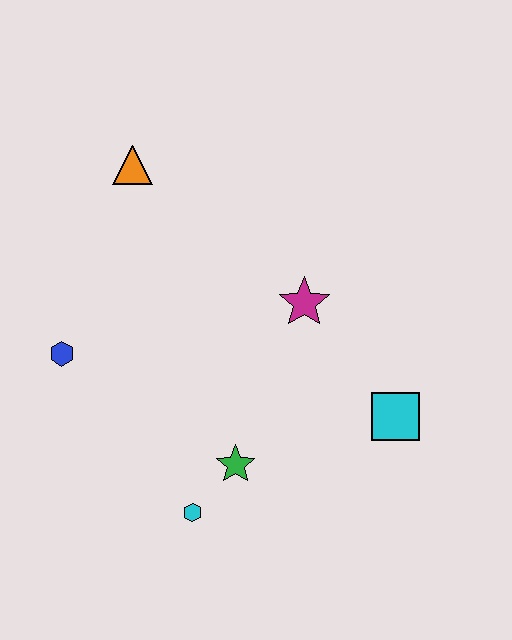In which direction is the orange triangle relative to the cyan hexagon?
The orange triangle is above the cyan hexagon.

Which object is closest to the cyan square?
The magenta star is closest to the cyan square.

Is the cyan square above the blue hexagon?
No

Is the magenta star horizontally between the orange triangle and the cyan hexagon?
No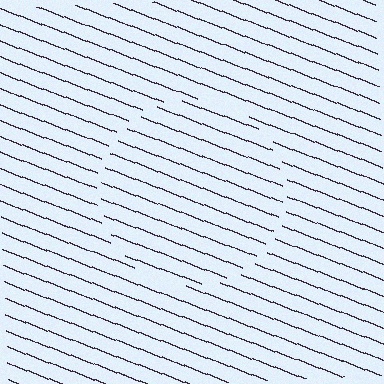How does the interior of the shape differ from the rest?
The interior of the shape contains the same grating, shifted by half a period — the contour is defined by the phase discontinuity where line-ends from the inner and outer gratings abut.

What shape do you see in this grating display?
An illusory circle. The interior of the shape contains the same grating, shifted by half a period — the contour is defined by the phase discontinuity where line-ends from the inner and outer gratings abut.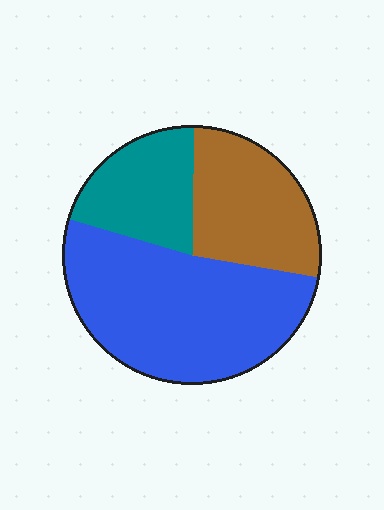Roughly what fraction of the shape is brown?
Brown takes up about one quarter (1/4) of the shape.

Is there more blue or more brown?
Blue.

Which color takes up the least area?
Teal, at roughly 20%.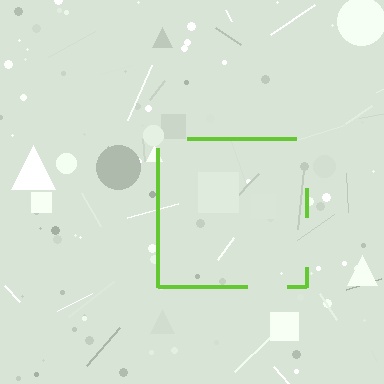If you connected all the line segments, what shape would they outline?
They would outline a square.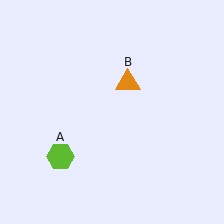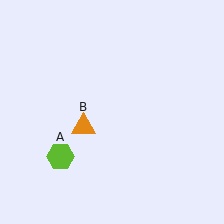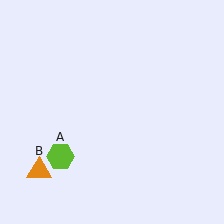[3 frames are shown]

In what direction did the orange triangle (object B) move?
The orange triangle (object B) moved down and to the left.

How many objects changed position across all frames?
1 object changed position: orange triangle (object B).